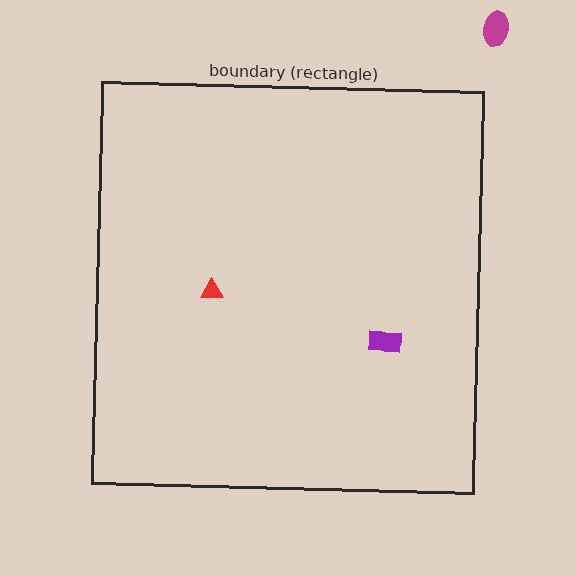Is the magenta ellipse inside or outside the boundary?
Outside.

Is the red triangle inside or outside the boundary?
Inside.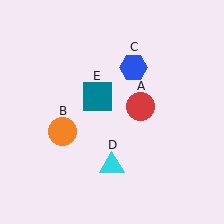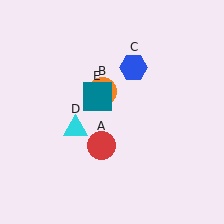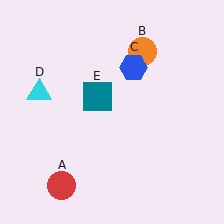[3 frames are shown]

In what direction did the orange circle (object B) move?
The orange circle (object B) moved up and to the right.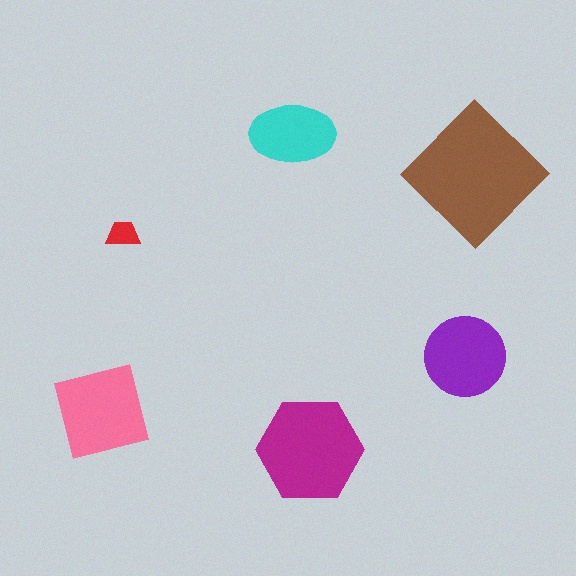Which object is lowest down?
The magenta hexagon is bottommost.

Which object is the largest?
The brown diamond.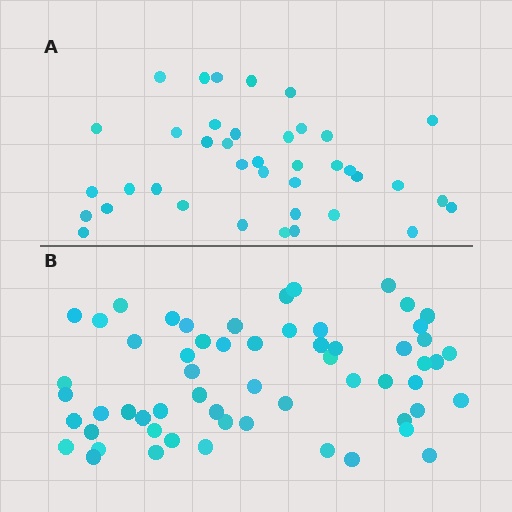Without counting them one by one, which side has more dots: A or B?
Region B (the bottom region) has more dots.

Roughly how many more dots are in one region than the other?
Region B has approximately 20 more dots than region A.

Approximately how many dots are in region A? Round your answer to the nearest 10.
About 40 dots. (The exact count is 39, which rounds to 40.)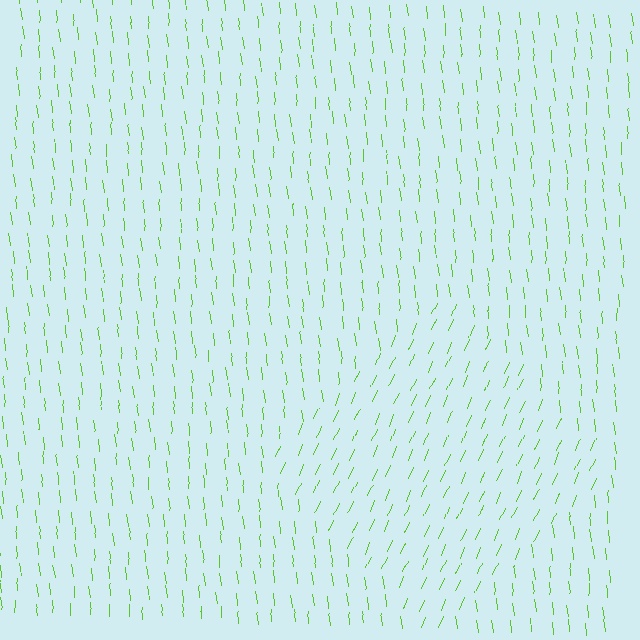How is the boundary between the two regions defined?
The boundary is defined purely by a change in line orientation (approximately 30 degrees difference). All lines are the same color and thickness.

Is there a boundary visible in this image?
Yes, there is a texture boundary formed by a change in line orientation.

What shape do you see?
I see a diamond.